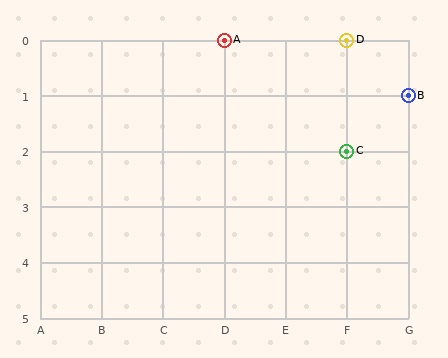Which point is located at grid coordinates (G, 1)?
Point B is at (G, 1).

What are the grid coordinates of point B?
Point B is at grid coordinates (G, 1).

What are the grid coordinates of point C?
Point C is at grid coordinates (F, 2).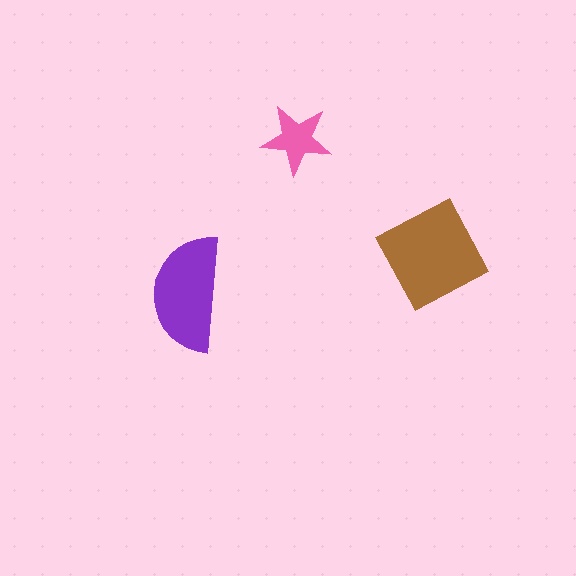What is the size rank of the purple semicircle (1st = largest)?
2nd.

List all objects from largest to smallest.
The brown diamond, the purple semicircle, the pink star.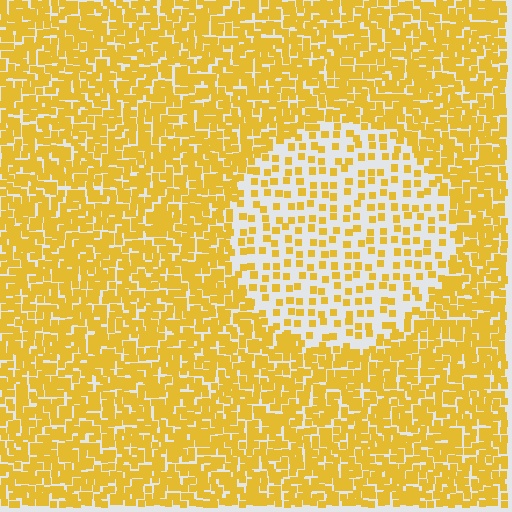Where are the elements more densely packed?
The elements are more densely packed outside the circle boundary.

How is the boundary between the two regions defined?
The boundary is defined by a change in element density (approximately 2.6x ratio). All elements are the same color, size, and shape.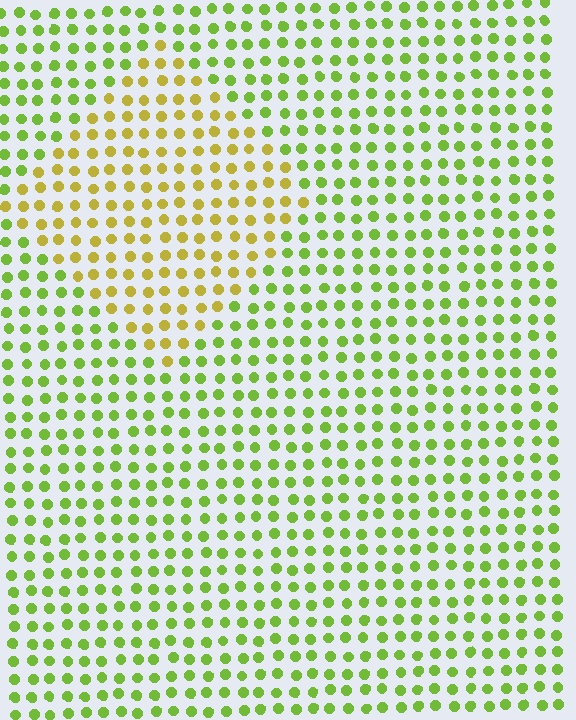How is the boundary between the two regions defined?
The boundary is defined purely by a slight shift in hue (about 39 degrees). Spacing, size, and orientation are identical on both sides.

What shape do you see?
I see a diamond.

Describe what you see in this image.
The image is filled with small lime elements in a uniform arrangement. A diamond-shaped region is visible where the elements are tinted to a slightly different hue, forming a subtle color boundary.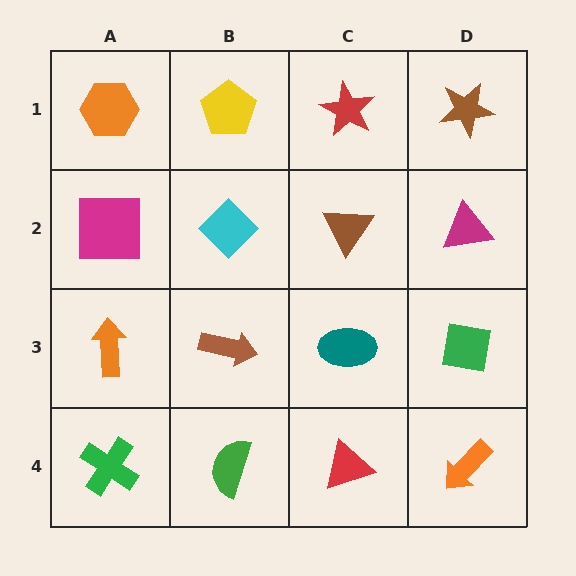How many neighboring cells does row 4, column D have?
2.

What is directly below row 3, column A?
A green cross.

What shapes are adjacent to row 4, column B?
A brown arrow (row 3, column B), a green cross (row 4, column A), a red triangle (row 4, column C).